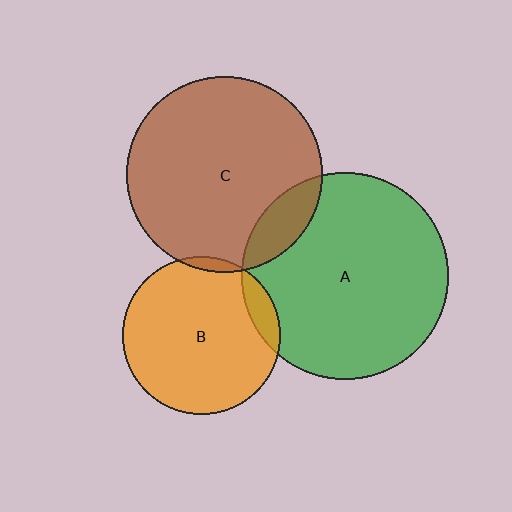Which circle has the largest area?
Circle A (green).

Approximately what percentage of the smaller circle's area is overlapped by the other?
Approximately 15%.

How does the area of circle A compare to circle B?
Approximately 1.7 times.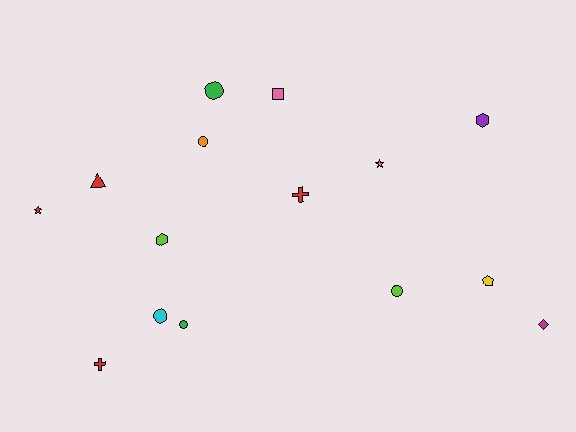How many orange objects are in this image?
There is 1 orange object.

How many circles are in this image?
There are 5 circles.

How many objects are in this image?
There are 15 objects.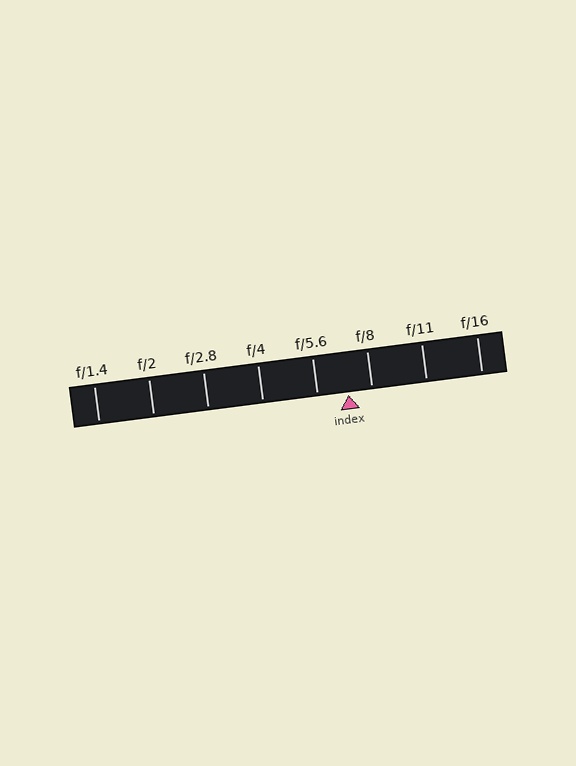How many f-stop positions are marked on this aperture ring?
There are 8 f-stop positions marked.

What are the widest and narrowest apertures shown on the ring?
The widest aperture shown is f/1.4 and the narrowest is f/16.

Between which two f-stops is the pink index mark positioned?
The index mark is between f/5.6 and f/8.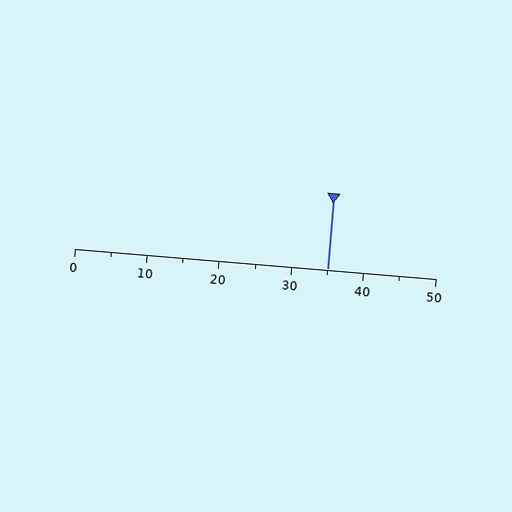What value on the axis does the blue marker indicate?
The marker indicates approximately 35.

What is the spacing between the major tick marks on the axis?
The major ticks are spaced 10 apart.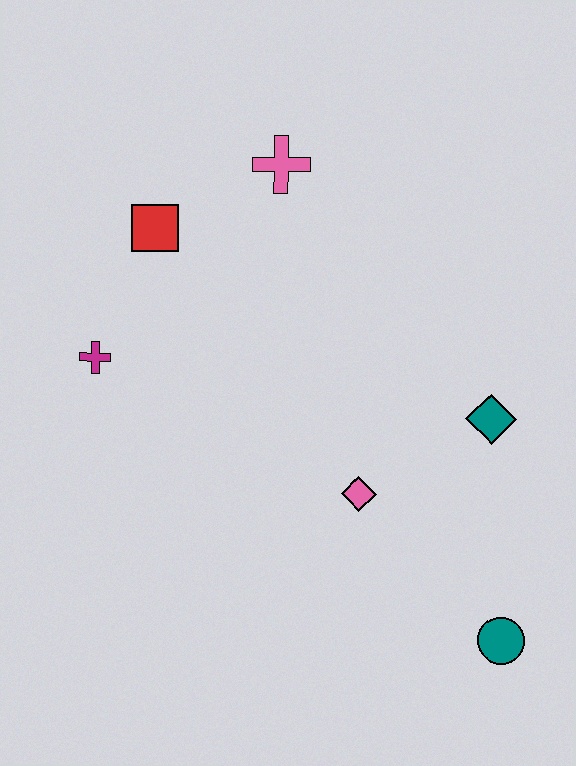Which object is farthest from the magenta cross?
The teal circle is farthest from the magenta cross.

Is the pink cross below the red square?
No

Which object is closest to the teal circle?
The pink diamond is closest to the teal circle.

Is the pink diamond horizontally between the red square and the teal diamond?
Yes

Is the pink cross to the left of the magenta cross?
No